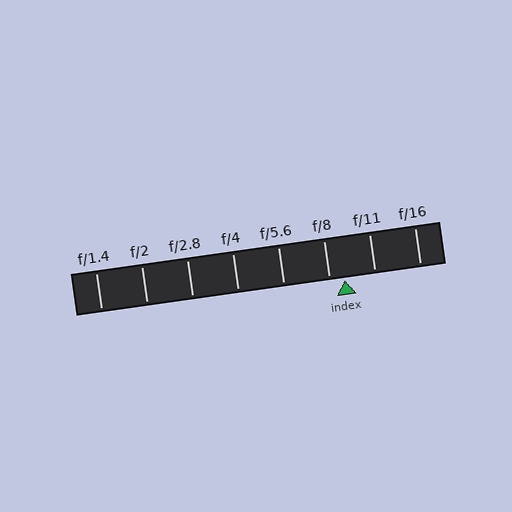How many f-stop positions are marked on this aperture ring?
There are 8 f-stop positions marked.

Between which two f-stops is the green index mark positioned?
The index mark is between f/8 and f/11.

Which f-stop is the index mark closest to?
The index mark is closest to f/8.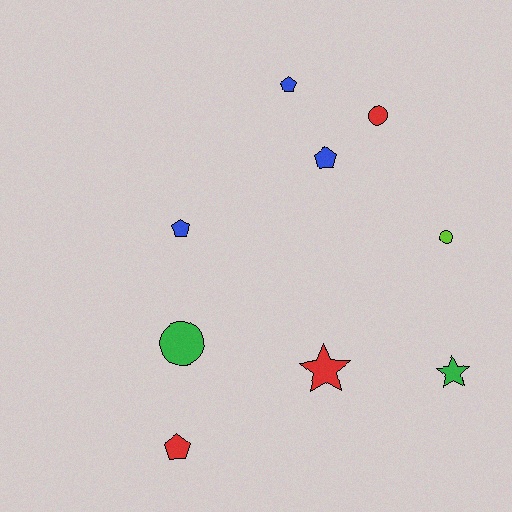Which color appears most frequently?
Red, with 3 objects.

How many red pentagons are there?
There is 1 red pentagon.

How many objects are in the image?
There are 9 objects.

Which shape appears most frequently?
Pentagon, with 4 objects.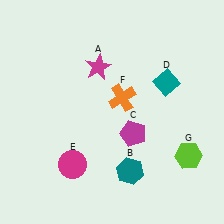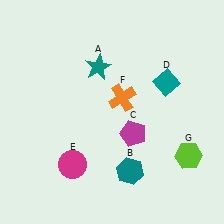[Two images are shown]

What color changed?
The star (A) changed from magenta in Image 1 to teal in Image 2.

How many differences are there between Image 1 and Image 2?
There is 1 difference between the two images.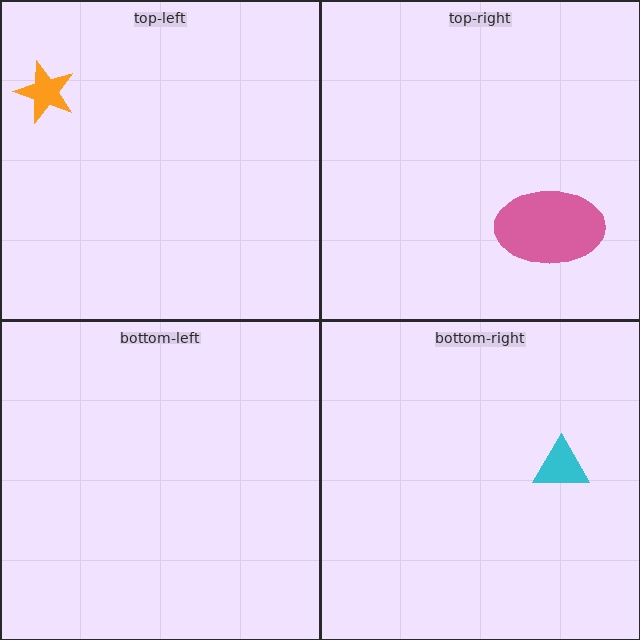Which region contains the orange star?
The top-left region.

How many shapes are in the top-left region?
1.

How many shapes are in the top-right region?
1.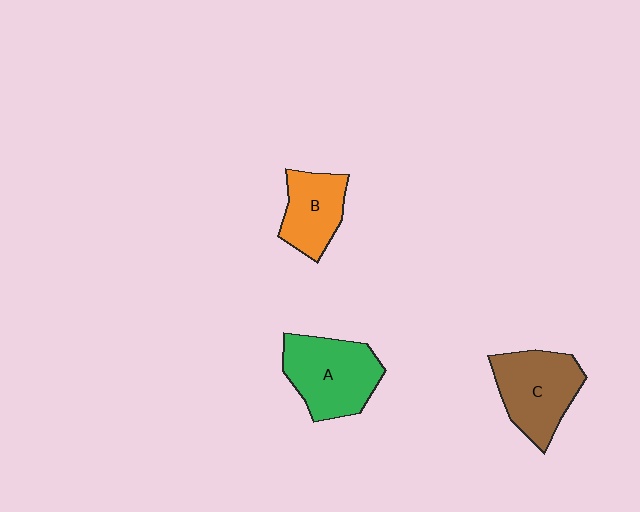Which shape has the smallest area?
Shape B (orange).